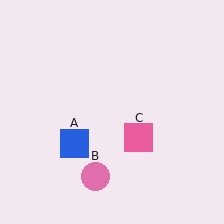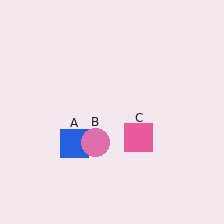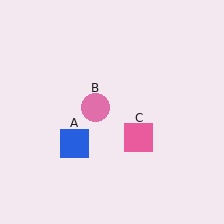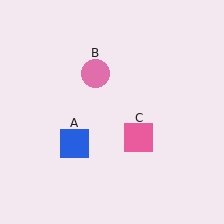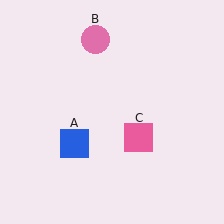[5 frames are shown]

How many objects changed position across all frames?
1 object changed position: pink circle (object B).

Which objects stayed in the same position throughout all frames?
Blue square (object A) and pink square (object C) remained stationary.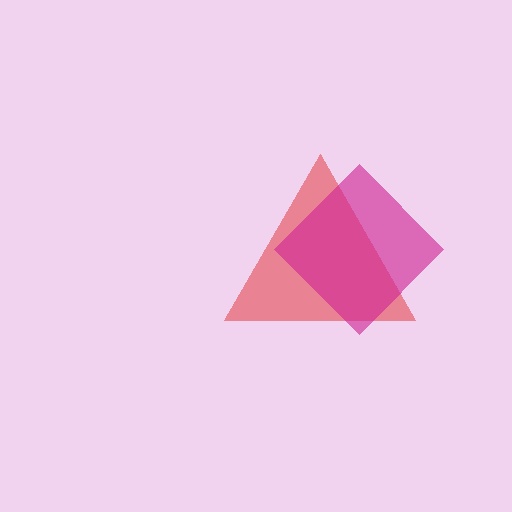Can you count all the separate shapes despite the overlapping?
Yes, there are 2 separate shapes.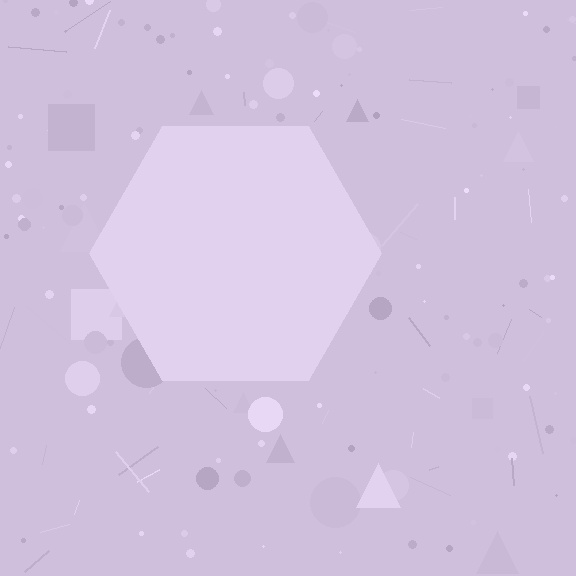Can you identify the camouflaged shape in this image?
The camouflaged shape is a hexagon.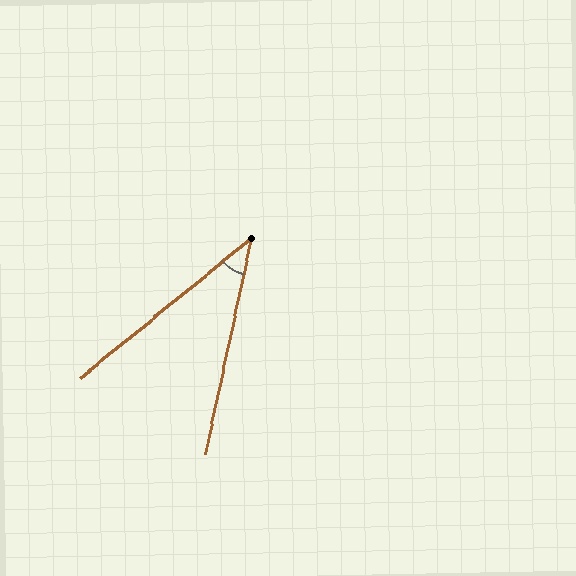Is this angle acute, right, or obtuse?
It is acute.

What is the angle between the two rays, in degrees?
Approximately 39 degrees.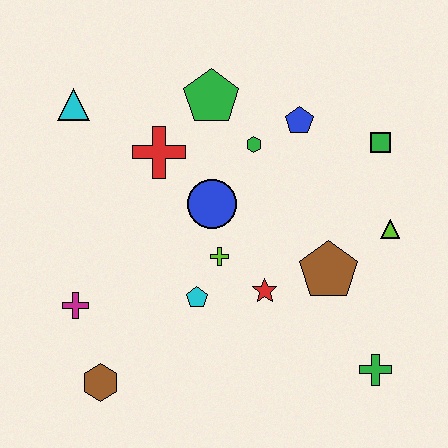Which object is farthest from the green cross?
The cyan triangle is farthest from the green cross.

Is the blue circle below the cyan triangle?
Yes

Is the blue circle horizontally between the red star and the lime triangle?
No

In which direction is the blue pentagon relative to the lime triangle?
The blue pentagon is above the lime triangle.